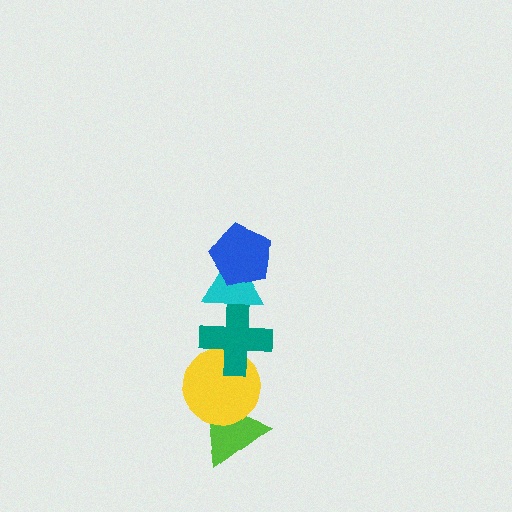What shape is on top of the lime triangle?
The yellow circle is on top of the lime triangle.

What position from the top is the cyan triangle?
The cyan triangle is 2nd from the top.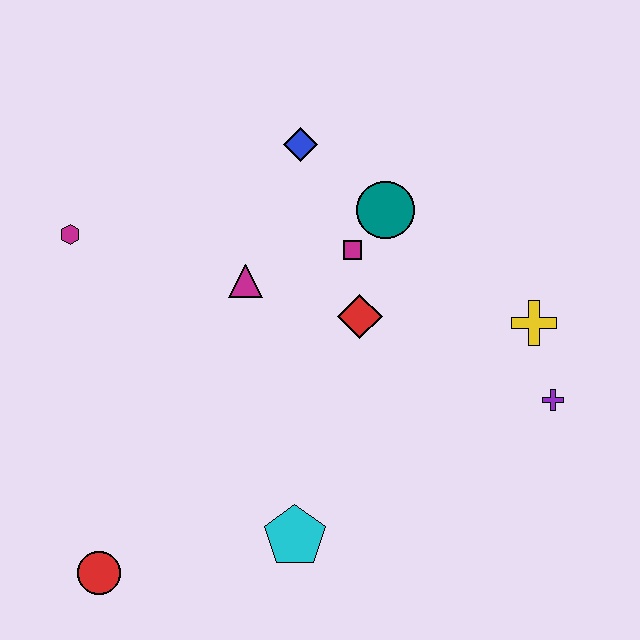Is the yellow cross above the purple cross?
Yes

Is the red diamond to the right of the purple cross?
No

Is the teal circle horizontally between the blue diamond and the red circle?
No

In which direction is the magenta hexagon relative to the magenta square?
The magenta hexagon is to the left of the magenta square.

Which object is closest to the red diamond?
The magenta square is closest to the red diamond.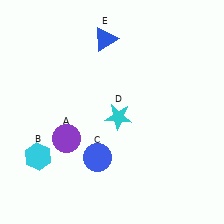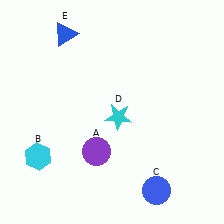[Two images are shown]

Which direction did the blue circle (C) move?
The blue circle (C) moved right.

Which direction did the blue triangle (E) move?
The blue triangle (E) moved left.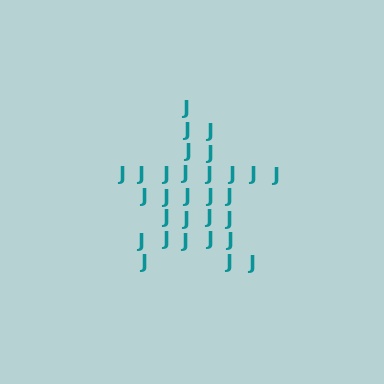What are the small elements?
The small elements are letter J's.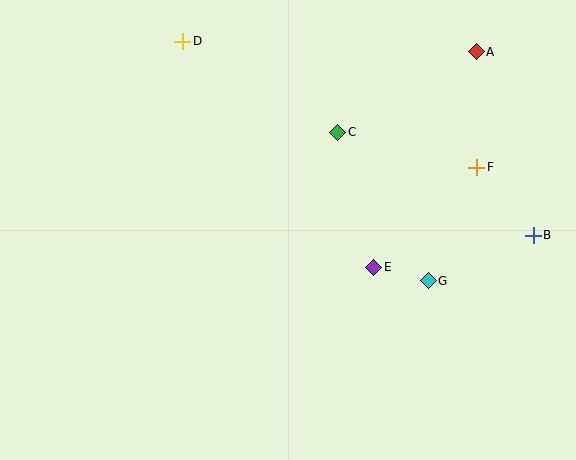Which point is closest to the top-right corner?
Point A is closest to the top-right corner.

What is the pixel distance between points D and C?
The distance between D and C is 180 pixels.